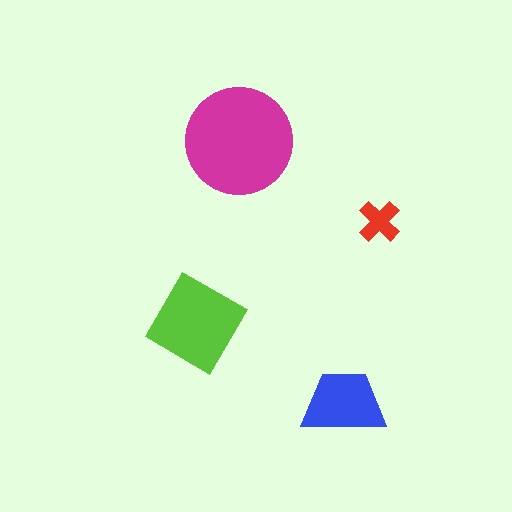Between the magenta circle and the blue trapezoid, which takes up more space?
The magenta circle.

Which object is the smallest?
The red cross.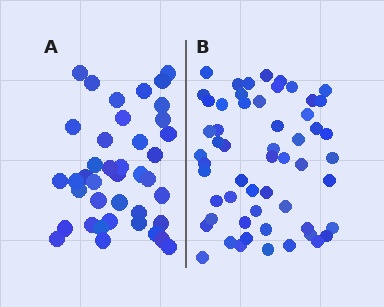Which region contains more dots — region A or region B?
Region B (the right region) has more dots.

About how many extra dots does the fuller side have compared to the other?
Region B has approximately 15 more dots than region A.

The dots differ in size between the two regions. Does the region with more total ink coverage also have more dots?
No. Region A has more total ink coverage because its dots are larger, but region B actually contains more individual dots. Total area can be misleading — the number of items is what matters here.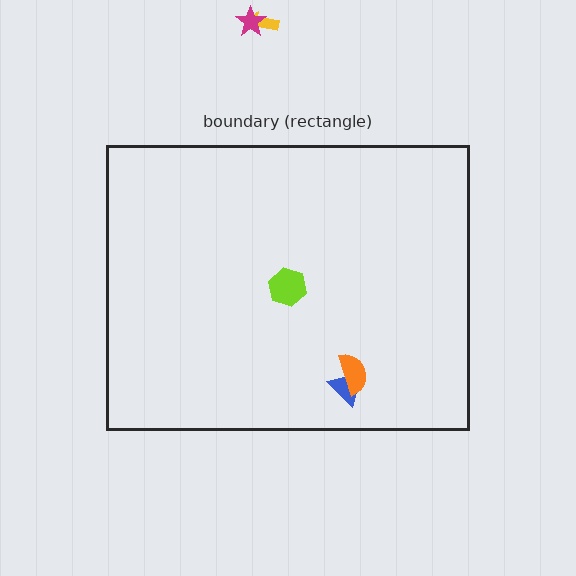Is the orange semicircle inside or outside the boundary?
Inside.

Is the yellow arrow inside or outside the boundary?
Outside.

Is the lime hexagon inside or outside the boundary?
Inside.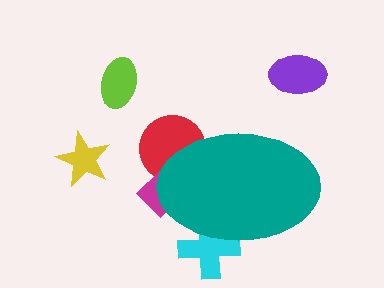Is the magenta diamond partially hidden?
Yes, the magenta diamond is partially hidden behind the teal ellipse.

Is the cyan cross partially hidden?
Yes, the cyan cross is partially hidden behind the teal ellipse.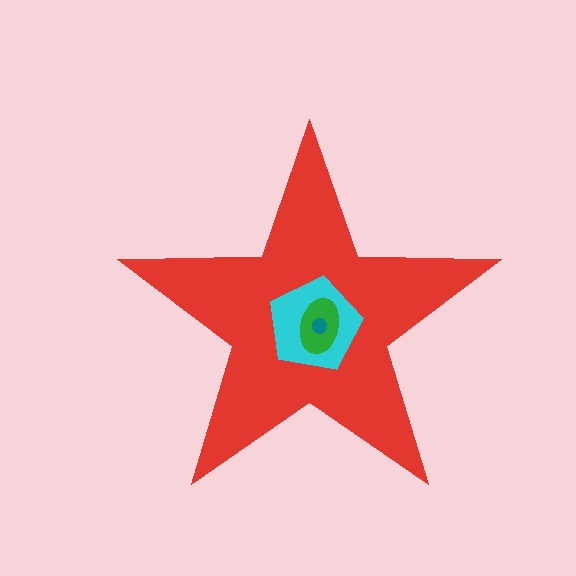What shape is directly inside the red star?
The cyan pentagon.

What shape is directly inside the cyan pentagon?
The green ellipse.